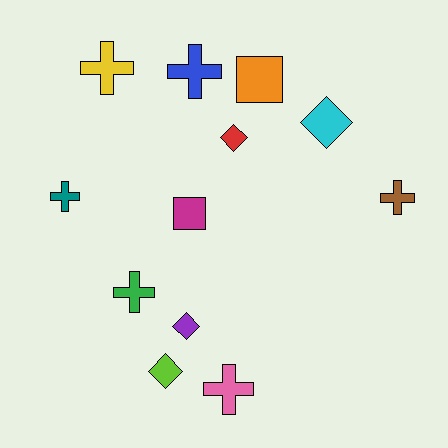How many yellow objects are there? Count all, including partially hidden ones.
There is 1 yellow object.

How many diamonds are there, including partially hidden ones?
There are 4 diamonds.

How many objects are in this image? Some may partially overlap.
There are 12 objects.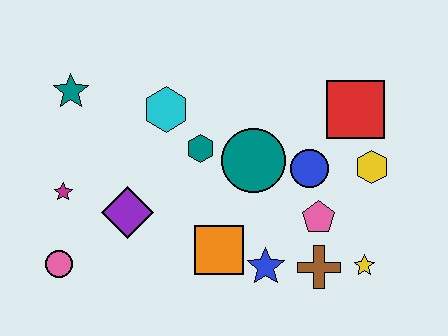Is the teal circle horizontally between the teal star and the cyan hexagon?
No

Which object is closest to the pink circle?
The magenta star is closest to the pink circle.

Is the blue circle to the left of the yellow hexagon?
Yes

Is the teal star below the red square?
No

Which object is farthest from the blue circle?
The pink circle is farthest from the blue circle.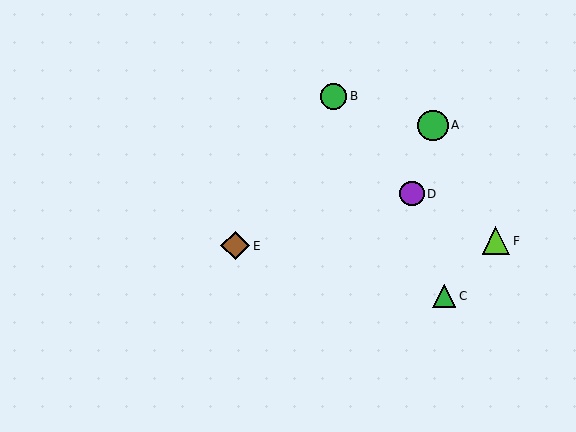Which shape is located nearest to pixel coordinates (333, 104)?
The green circle (labeled B) at (334, 96) is nearest to that location.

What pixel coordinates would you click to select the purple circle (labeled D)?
Click at (412, 194) to select the purple circle D.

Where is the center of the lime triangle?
The center of the lime triangle is at (496, 241).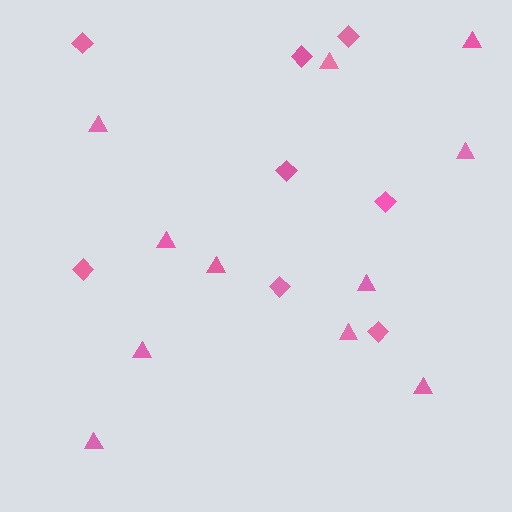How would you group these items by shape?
There are 2 groups: one group of diamonds (8) and one group of triangles (11).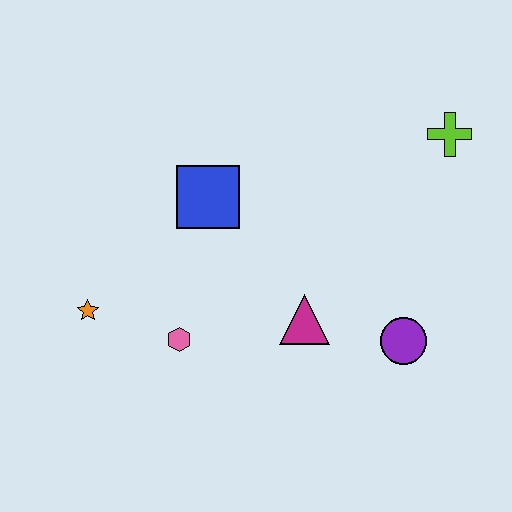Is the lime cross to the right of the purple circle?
Yes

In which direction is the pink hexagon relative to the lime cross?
The pink hexagon is to the left of the lime cross.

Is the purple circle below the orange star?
Yes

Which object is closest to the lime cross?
The purple circle is closest to the lime cross.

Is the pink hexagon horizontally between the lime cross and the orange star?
Yes